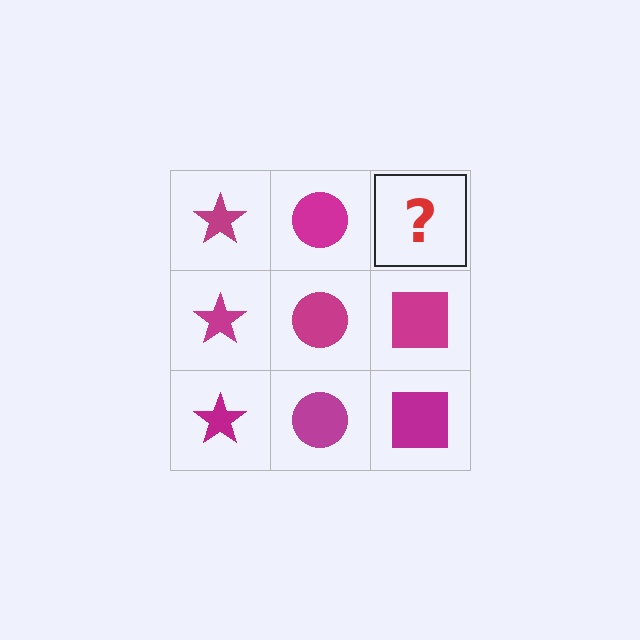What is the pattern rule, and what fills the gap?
The rule is that each column has a consistent shape. The gap should be filled with a magenta square.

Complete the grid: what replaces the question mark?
The question mark should be replaced with a magenta square.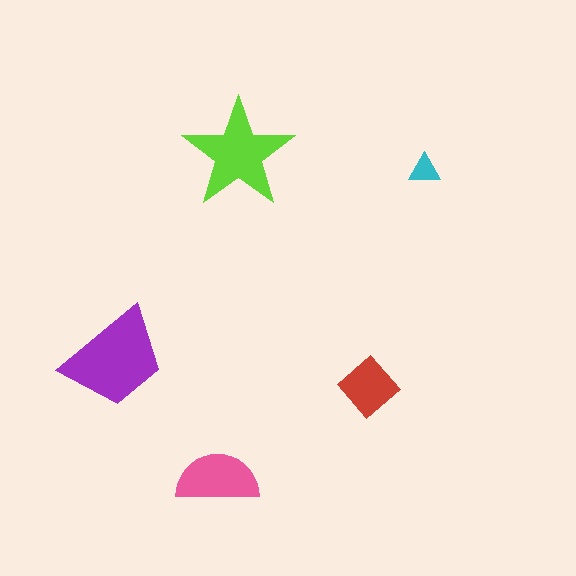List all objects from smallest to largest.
The cyan triangle, the red diamond, the pink semicircle, the lime star, the purple trapezoid.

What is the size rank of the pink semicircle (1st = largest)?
3rd.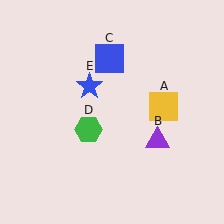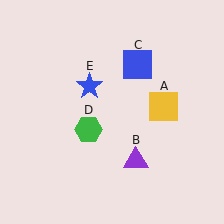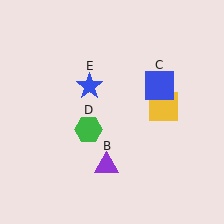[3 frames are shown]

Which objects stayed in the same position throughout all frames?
Yellow square (object A) and green hexagon (object D) and blue star (object E) remained stationary.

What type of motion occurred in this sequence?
The purple triangle (object B), blue square (object C) rotated clockwise around the center of the scene.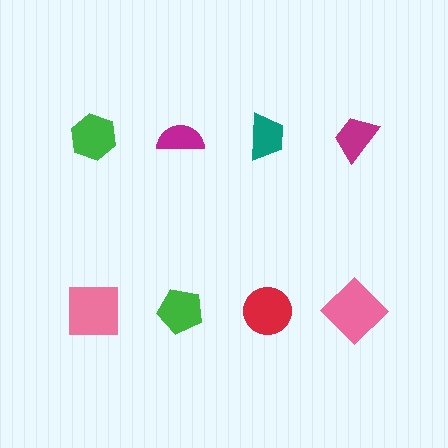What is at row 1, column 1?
A green hexagon.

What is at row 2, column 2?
A green pentagon.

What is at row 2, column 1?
A pink square.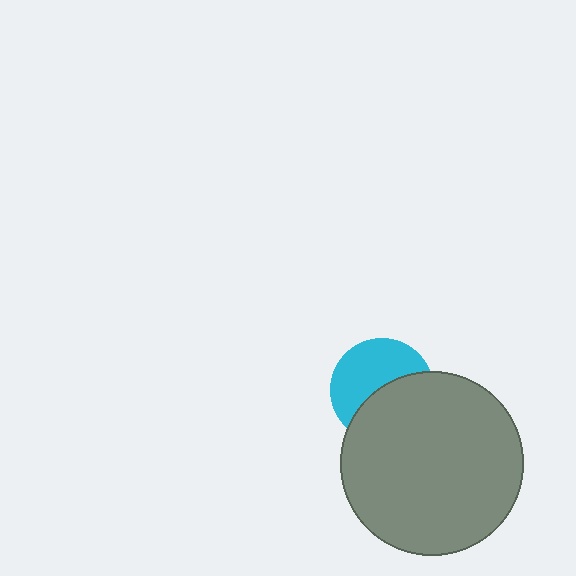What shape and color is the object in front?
The object in front is a gray circle.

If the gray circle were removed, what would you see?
You would see the complete cyan circle.